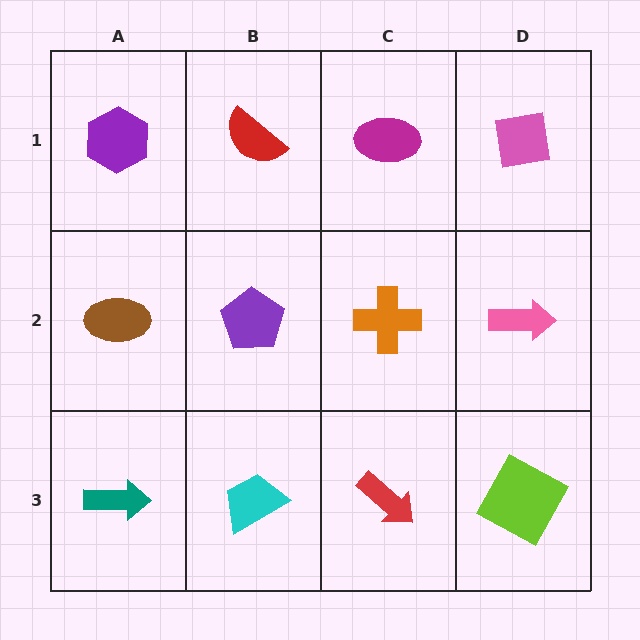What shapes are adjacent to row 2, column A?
A purple hexagon (row 1, column A), a teal arrow (row 3, column A), a purple pentagon (row 2, column B).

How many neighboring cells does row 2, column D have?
3.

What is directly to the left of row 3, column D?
A red arrow.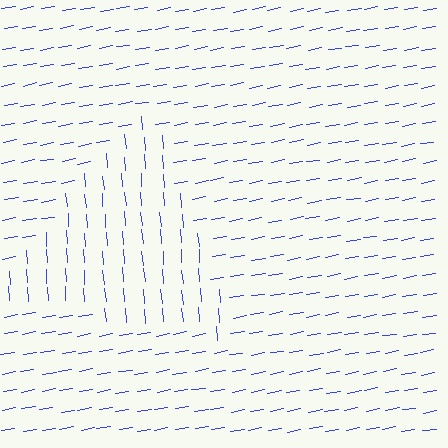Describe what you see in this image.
The image is filled with small blue line segments. A triangle region in the image has lines oriented differently from the surrounding lines, creating a visible texture boundary.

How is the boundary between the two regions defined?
The boundary is defined purely by a change in line orientation (approximately 85 degrees difference). All lines are the same color and thickness.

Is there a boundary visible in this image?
Yes, there is a texture boundary formed by a change in line orientation.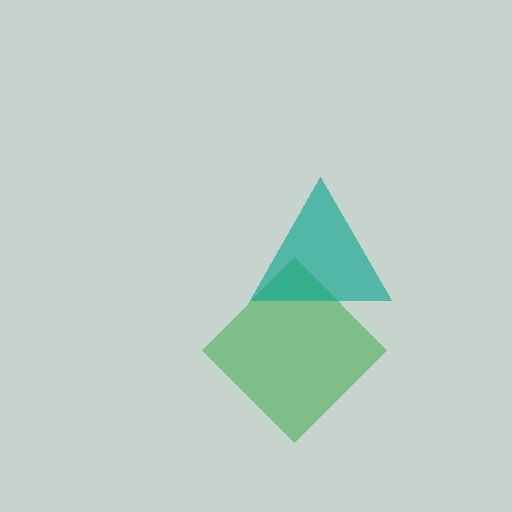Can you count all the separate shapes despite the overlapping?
Yes, there are 2 separate shapes.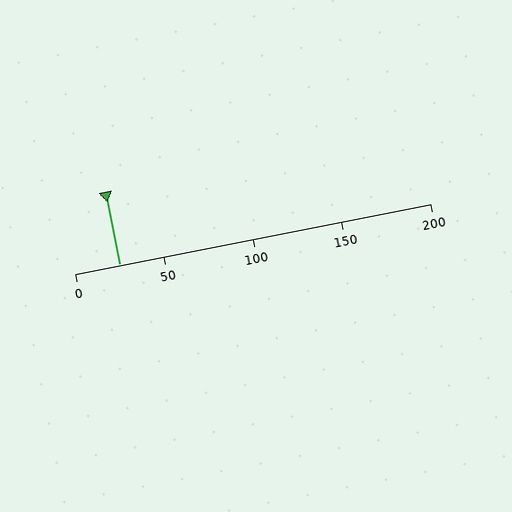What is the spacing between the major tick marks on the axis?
The major ticks are spaced 50 apart.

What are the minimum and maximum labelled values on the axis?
The axis runs from 0 to 200.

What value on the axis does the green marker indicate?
The marker indicates approximately 25.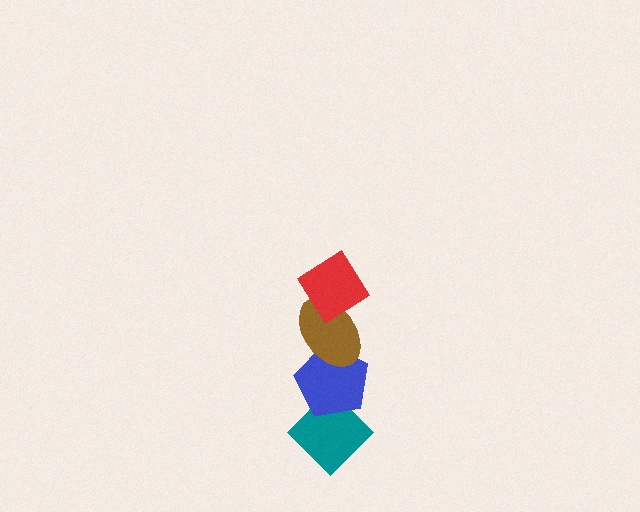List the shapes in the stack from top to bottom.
From top to bottom: the red diamond, the brown ellipse, the blue pentagon, the teal diamond.